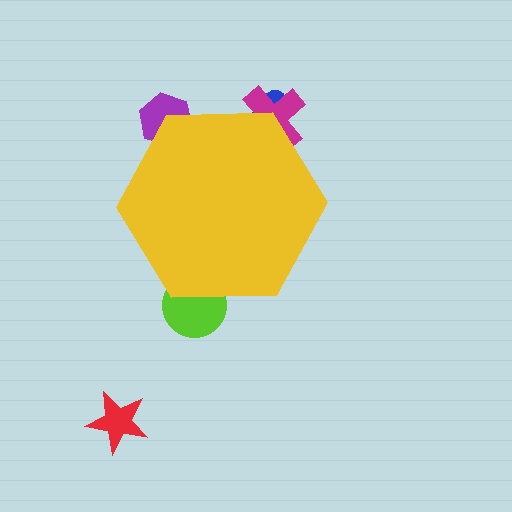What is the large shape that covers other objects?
A yellow hexagon.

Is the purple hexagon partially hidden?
Yes, the purple hexagon is partially hidden behind the yellow hexagon.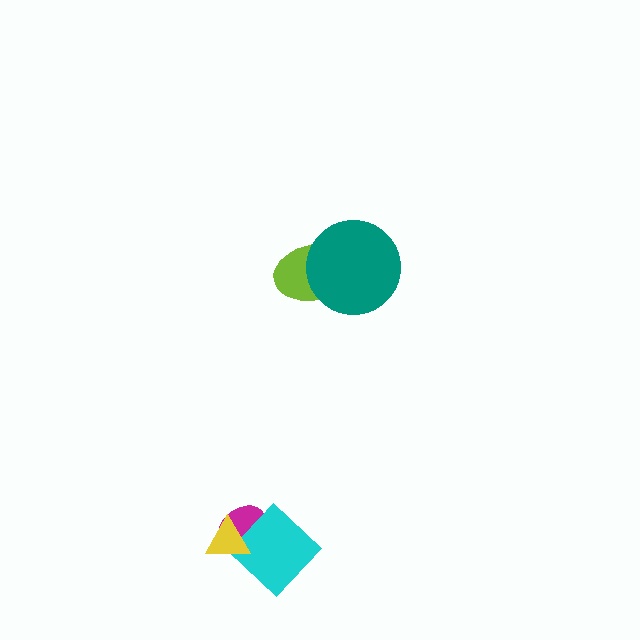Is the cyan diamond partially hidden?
Yes, it is partially covered by another shape.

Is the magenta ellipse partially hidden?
Yes, it is partially covered by another shape.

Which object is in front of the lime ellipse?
The teal circle is in front of the lime ellipse.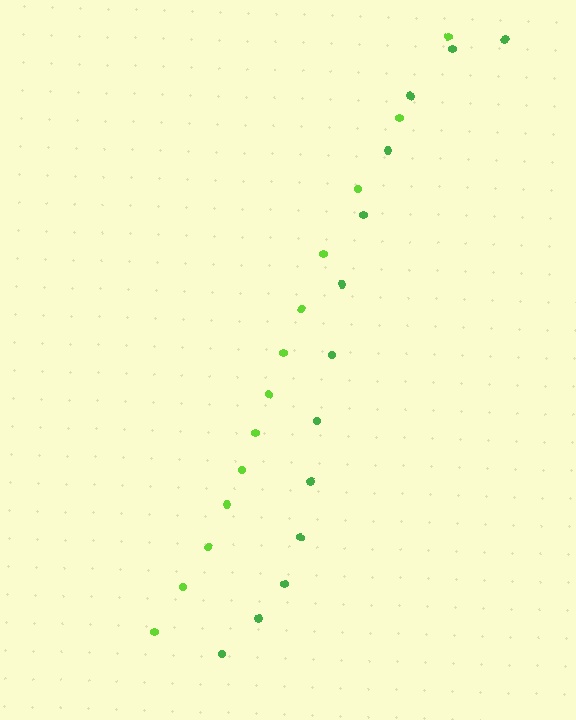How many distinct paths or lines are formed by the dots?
There are 2 distinct paths.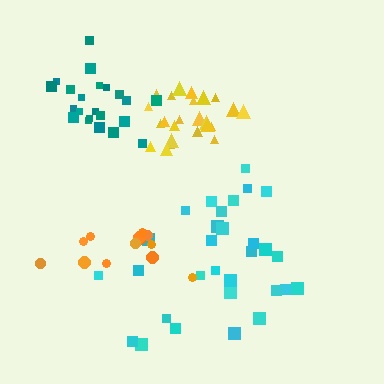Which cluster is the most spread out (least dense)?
Orange.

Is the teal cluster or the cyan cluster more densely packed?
Teal.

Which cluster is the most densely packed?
Yellow.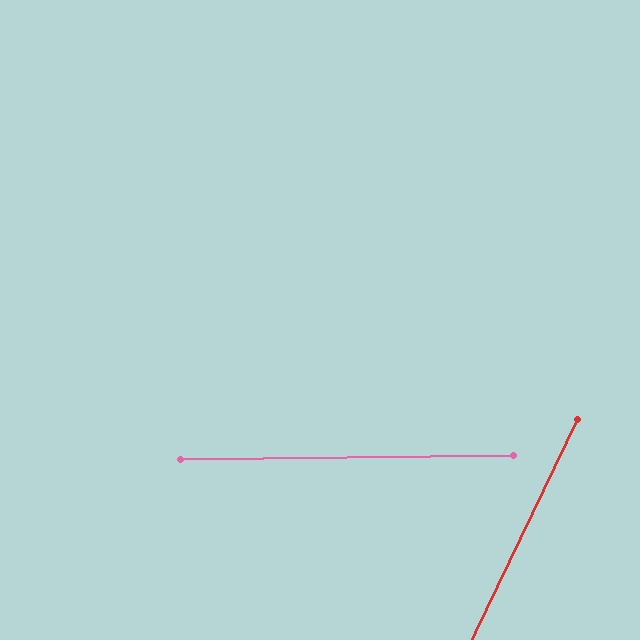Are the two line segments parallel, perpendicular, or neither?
Neither parallel nor perpendicular — they differ by about 64°.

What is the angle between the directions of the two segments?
Approximately 64 degrees.